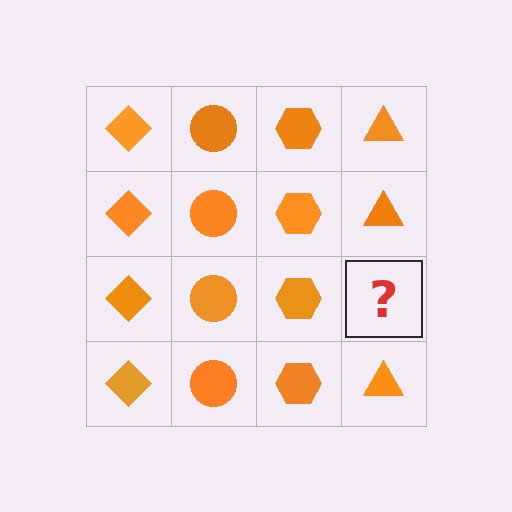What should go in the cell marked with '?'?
The missing cell should contain an orange triangle.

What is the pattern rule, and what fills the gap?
The rule is that each column has a consistent shape. The gap should be filled with an orange triangle.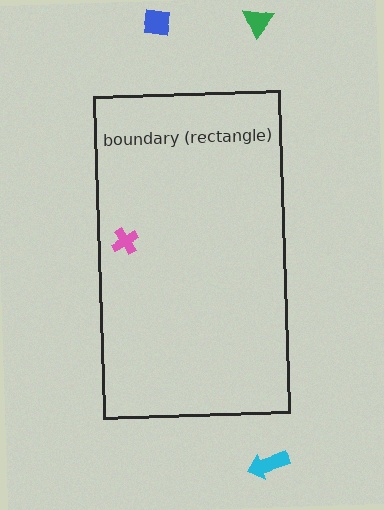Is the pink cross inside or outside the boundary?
Inside.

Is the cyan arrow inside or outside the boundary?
Outside.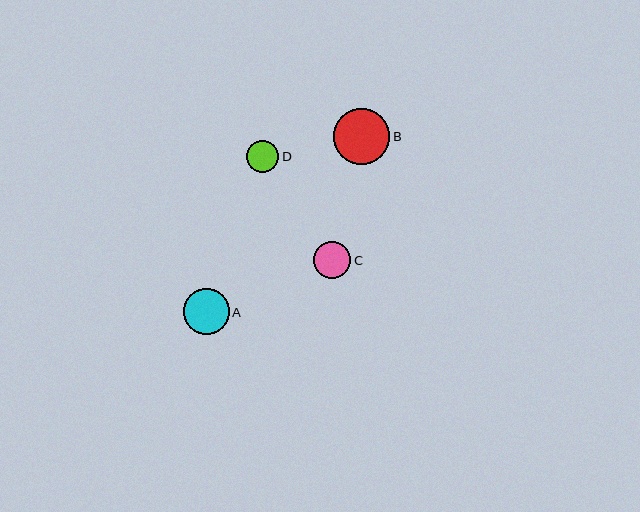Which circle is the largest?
Circle B is the largest with a size of approximately 56 pixels.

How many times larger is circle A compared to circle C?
Circle A is approximately 1.2 times the size of circle C.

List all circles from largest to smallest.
From largest to smallest: B, A, C, D.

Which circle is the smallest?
Circle D is the smallest with a size of approximately 32 pixels.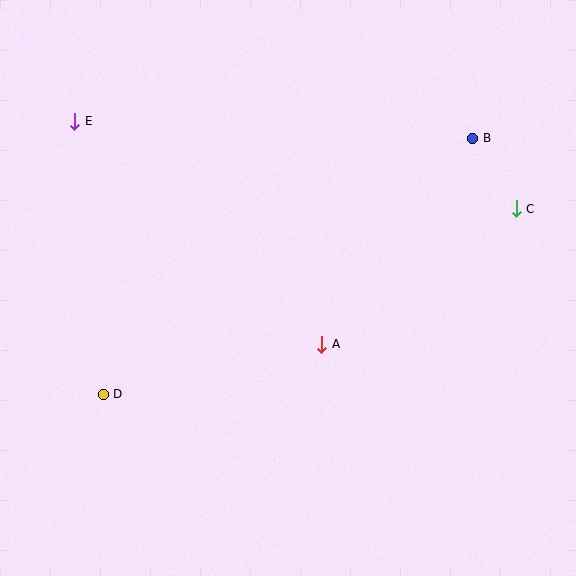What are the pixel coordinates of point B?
Point B is at (473, 138).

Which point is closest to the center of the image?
Point A at (322, 344) is closest to the center.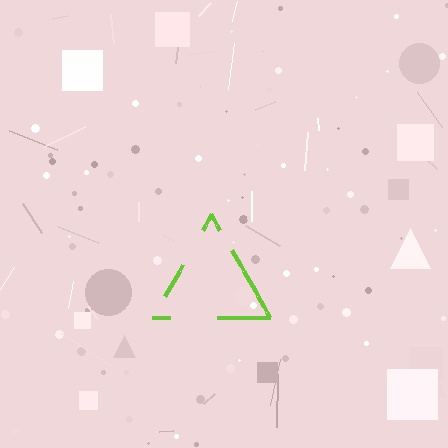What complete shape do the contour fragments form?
The contour fragments form a triangle.